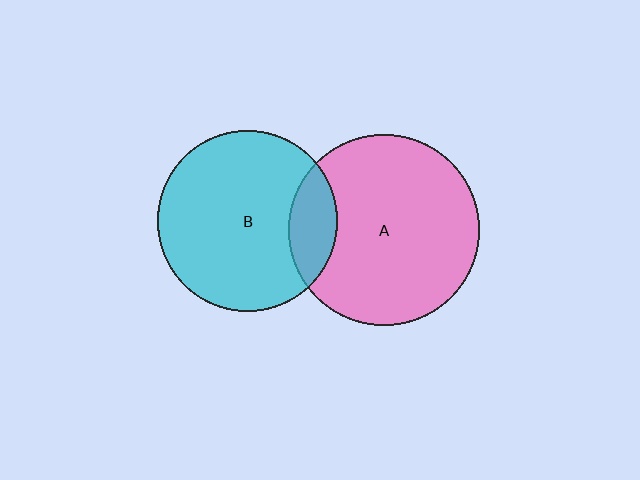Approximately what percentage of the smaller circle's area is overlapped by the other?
Approximately 15%.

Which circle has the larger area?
Circle A (pink).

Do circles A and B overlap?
Yes.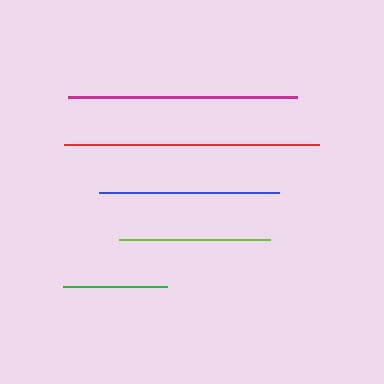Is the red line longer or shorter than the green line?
The red line is longer than the green line.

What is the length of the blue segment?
The blue segment is approximately 180 pixels long.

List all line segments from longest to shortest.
From longest to shortest: red, magenta, blue, lime, green.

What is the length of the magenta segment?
The magenta segment is approximately 229 pixels long.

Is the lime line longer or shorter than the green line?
The lime line is longer than the green line.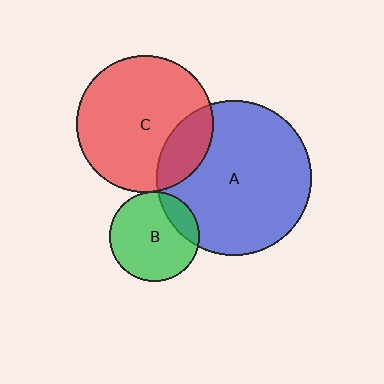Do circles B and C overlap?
Yes.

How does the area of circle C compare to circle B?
Approximately 2.3 times.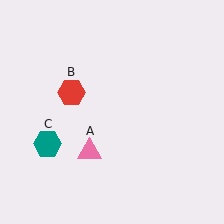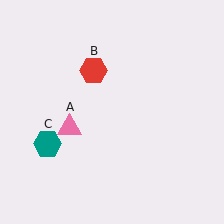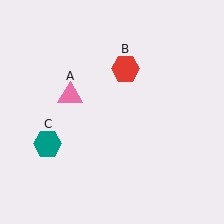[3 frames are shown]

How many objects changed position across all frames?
2 objects changed position: pink triangle (object A), red hexagon (object B).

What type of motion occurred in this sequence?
The pink triangle (object A), red hexagon (object B) rotated clockwise around the center of the scene.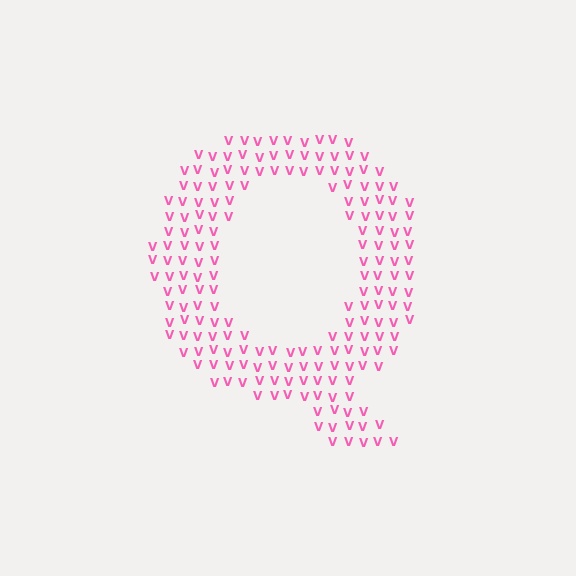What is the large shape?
The large shape is the letter Q.